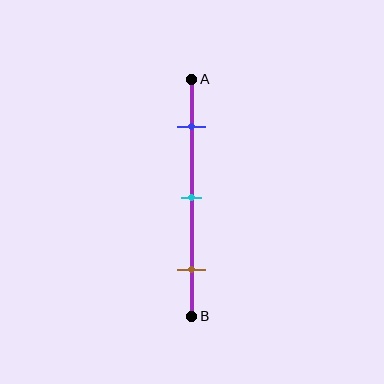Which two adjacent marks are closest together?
The blue and cyan marks are the closest adjacent pair.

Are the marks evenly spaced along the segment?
Yes, the marks are approximately evenly spaced.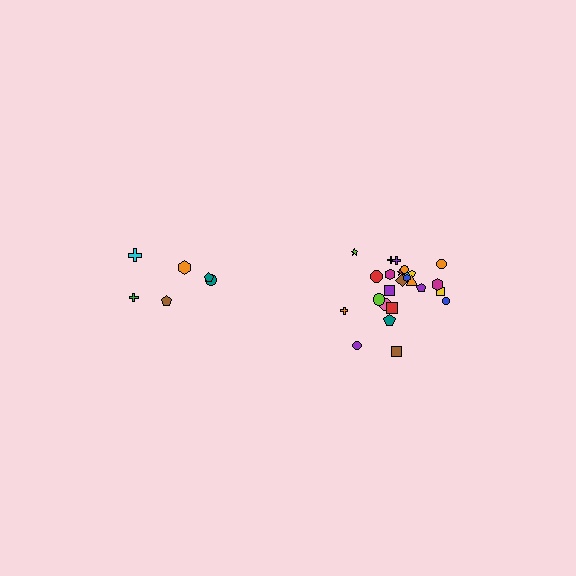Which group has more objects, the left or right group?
The right group.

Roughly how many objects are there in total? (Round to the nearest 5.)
Roughly 30 objects in total.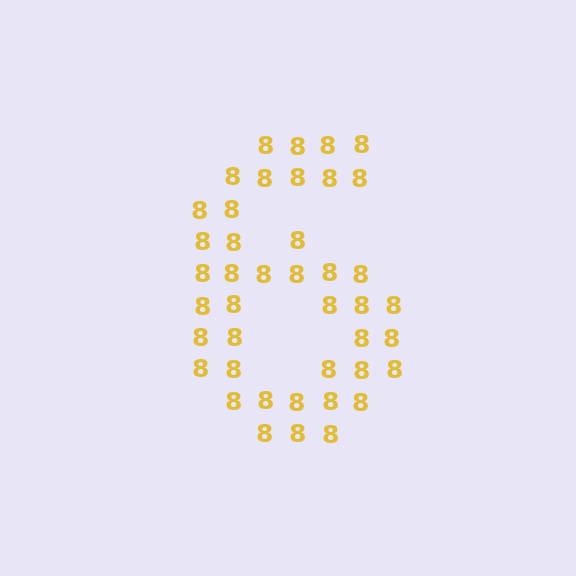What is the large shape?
The large shape is the digit 6.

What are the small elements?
The small elements are digit 8's.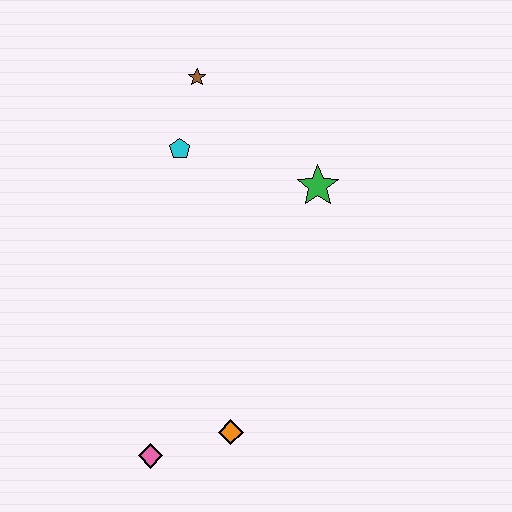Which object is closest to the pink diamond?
The orange diamond is closest to the pink diamond.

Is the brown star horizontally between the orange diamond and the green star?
No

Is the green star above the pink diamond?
Yes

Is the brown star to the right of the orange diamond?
No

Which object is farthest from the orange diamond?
The brown star is farthest from the orange diamond.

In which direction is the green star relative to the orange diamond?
The green star is above the orange diamond.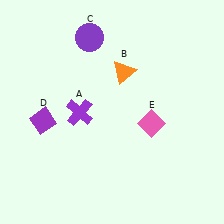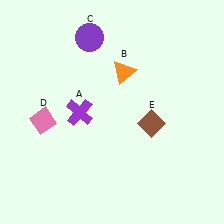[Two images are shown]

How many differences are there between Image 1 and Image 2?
There are 2 differences between the two images.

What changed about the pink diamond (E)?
In Image 1, E is pink. In Image 2, it changed to brown.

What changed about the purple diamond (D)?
In Image 1, D is purple. In Image 2, it changed to pink.